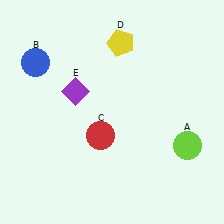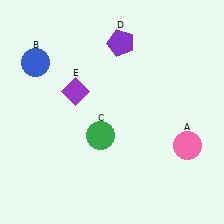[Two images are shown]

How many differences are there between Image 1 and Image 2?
There are 3 differences between the two images.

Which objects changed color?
A changed from lime to pink. C changed from red to green. D changed from yellow to purple.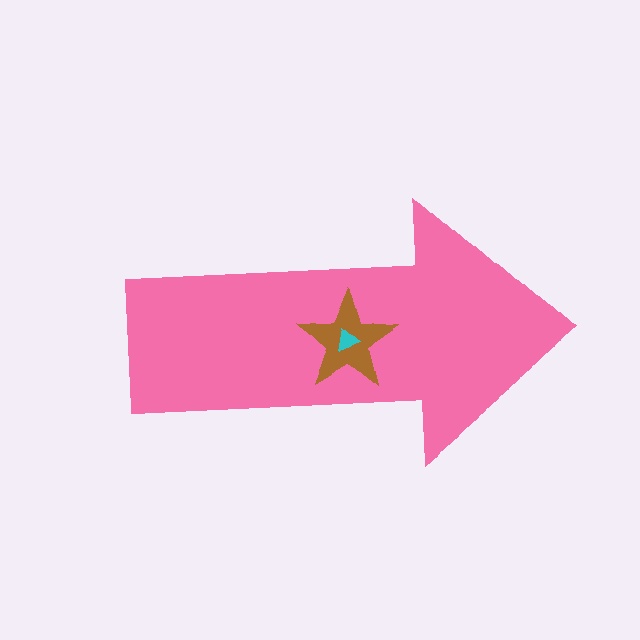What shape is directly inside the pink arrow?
The brown star.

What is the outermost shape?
The pink arrow.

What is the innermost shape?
The cyan triangle.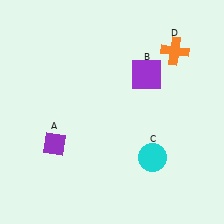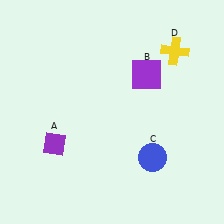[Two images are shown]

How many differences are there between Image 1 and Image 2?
There are 2 differences between the two images.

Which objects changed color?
C changed from cyan to blue. D changed from orange to yellow.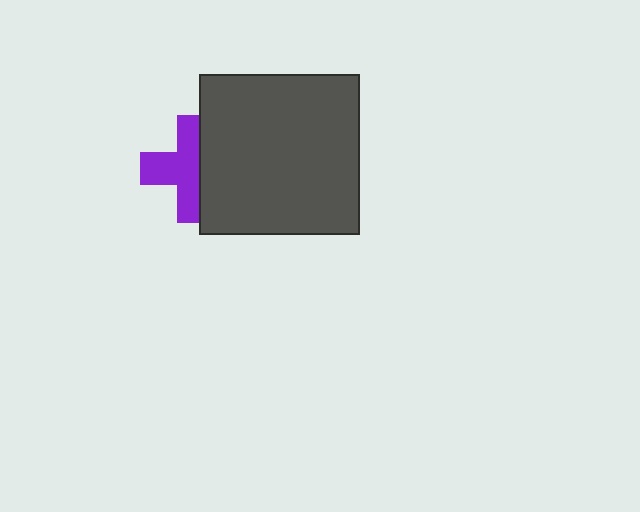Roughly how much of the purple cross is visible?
About half of it is visible (roughly 59%).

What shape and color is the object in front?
The object in front is a dark gray square.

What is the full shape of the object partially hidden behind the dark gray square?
The partially hidden object is a purple cross.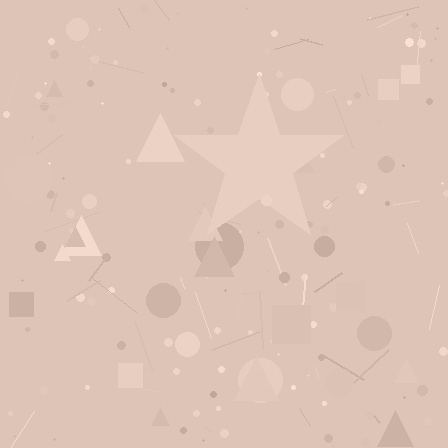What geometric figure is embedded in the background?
A star is embedded in the background.